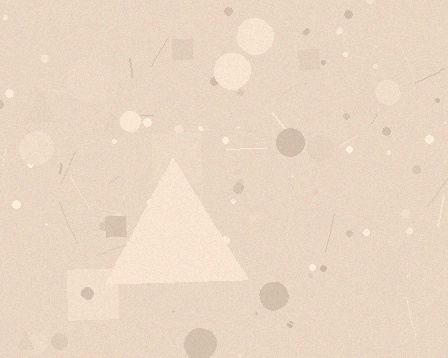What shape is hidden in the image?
A triangle is hidden in the image.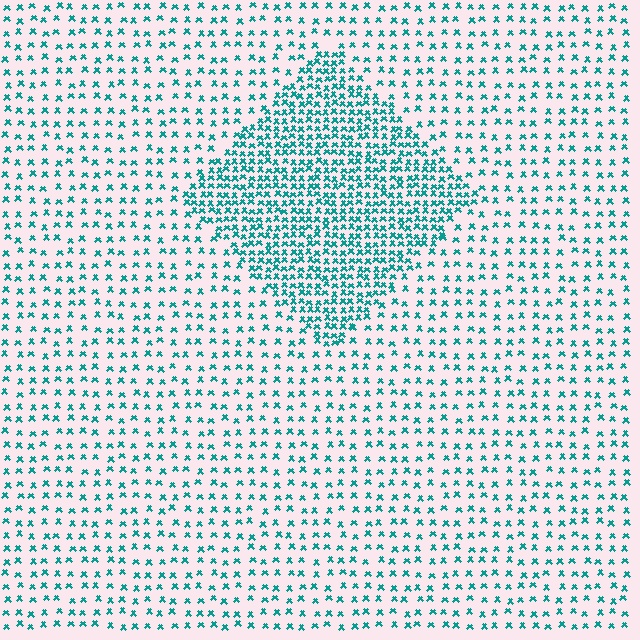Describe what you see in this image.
The image contains small teal elements arranged at two different densities. A diamond-shaped region is visible where the elements are more densely packed than the surrounding area.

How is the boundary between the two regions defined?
The boundary is defined by a change in element density (approximately 2.4x ratio). All elements are the same color, size, and shape.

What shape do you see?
I see a diamond.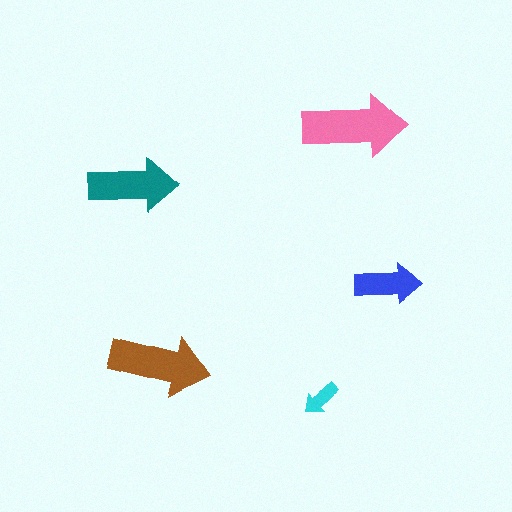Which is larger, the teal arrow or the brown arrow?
The brown one.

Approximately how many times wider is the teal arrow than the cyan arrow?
About 2.5 times wider.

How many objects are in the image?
There are 5 objects in the image.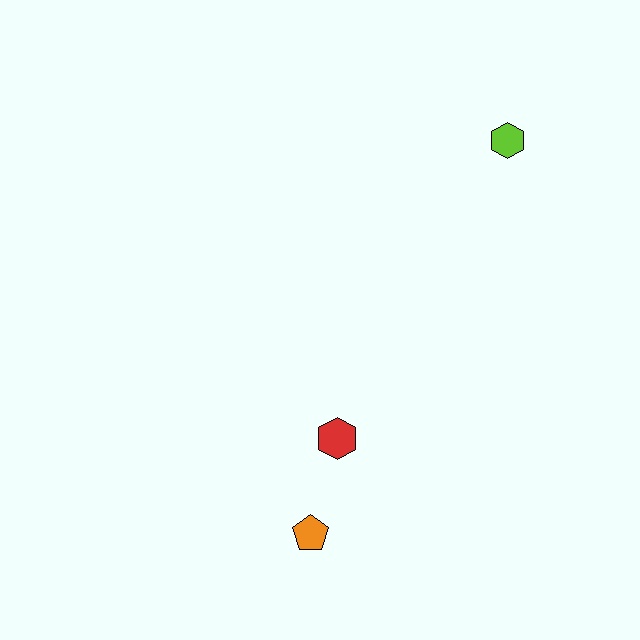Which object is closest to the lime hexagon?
The red hexagon is closest to the lime hexagon.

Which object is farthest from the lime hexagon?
The orange pentagon is farthest from the lime hexagon.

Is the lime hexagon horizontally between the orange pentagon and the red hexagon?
No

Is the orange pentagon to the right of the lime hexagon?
No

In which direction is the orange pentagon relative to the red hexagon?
The orange pentagon is below the red hexagon.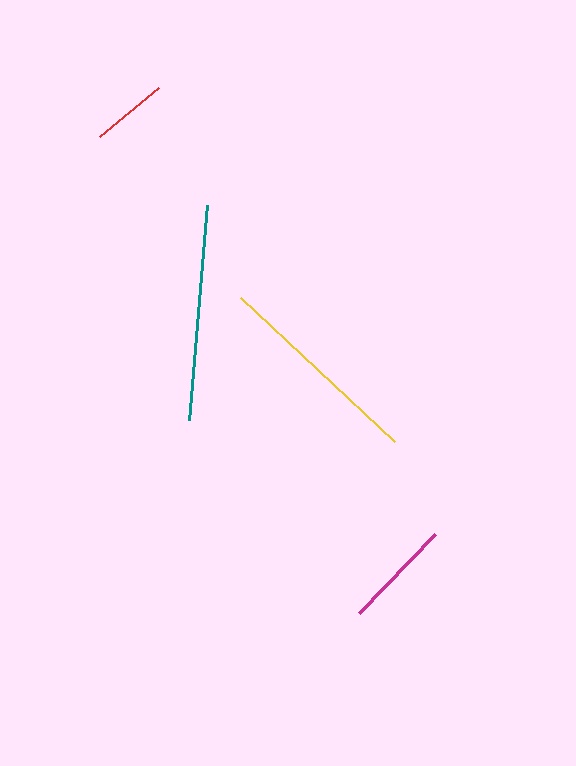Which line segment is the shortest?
The red line is the shortest at approximately 77 pixels.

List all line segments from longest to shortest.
From longest to shortest: teal, yellow, magenta, red.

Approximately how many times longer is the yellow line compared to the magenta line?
The yellow line is approximately 1.9 times the length of the magenta line.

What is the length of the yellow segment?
The yellow segment is approximately 211 pixels long.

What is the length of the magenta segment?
The magenta segment is approximately 109 pixels long.